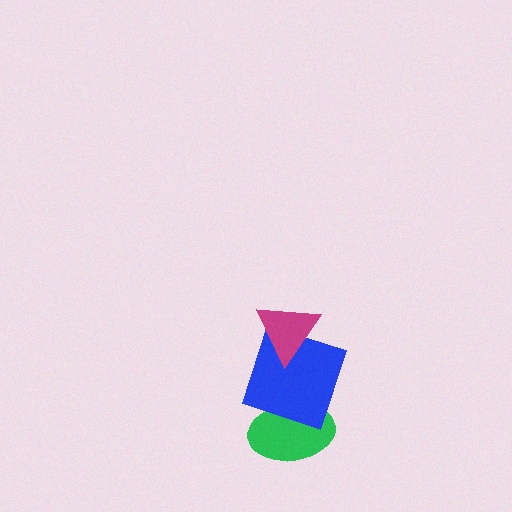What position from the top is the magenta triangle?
The magenta triangle is 1st from the top.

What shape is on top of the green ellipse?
The blue square is on top of the green ellipse.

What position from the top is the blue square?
The blue square is 2nd from the top.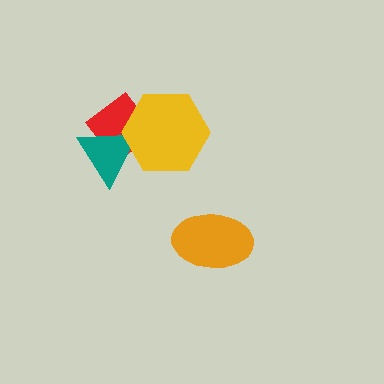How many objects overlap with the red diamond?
2 objects overlap with the red diamond.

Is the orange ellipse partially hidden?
No, no other shape covers it.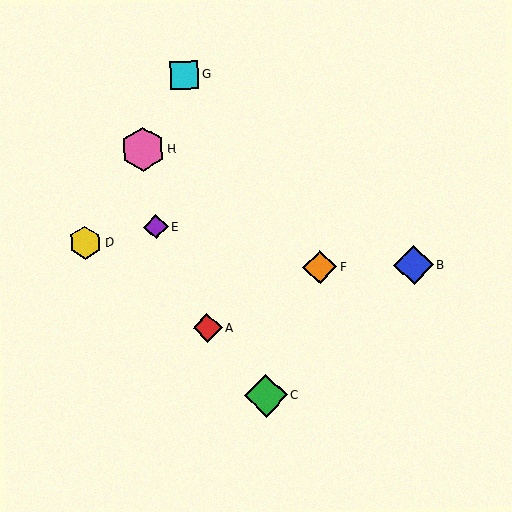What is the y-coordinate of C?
Object C is at y≈396.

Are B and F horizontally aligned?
Yes, both are at y≈265.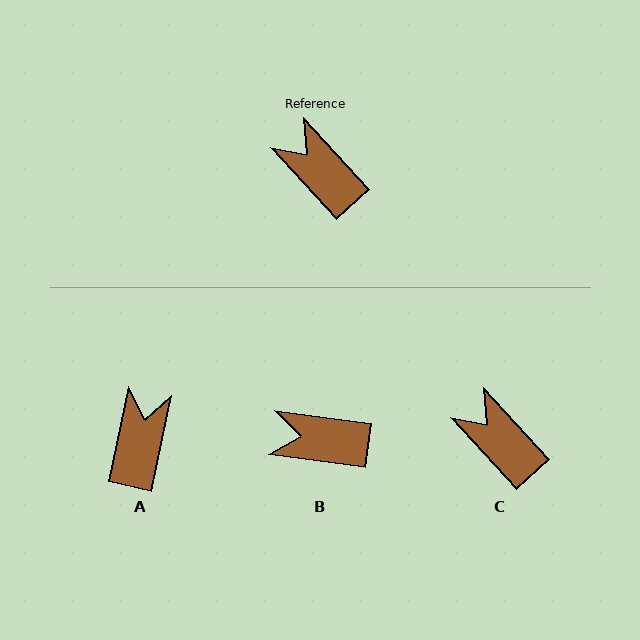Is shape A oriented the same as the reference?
No, it is off by about 55 degrees.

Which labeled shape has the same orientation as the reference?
C.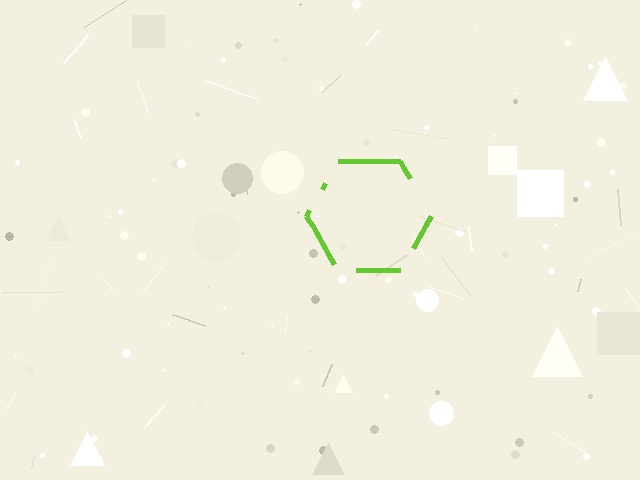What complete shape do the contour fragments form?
The contour fragments form a hexagon.